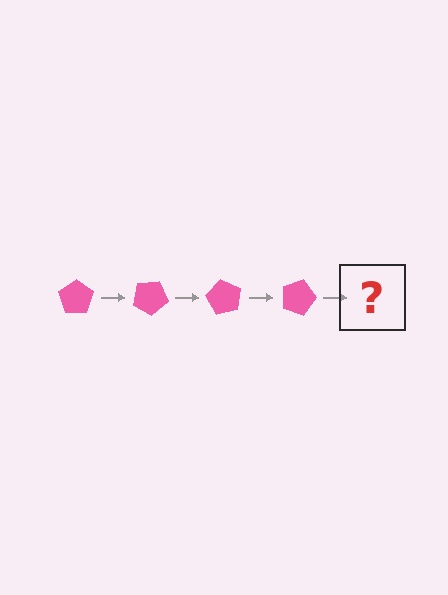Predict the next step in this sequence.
The next step is a pink pentagon rotated 120 degrees.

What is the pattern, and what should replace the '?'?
The pattern is that the pentagon rotates 30 degrees each step. The '?' should be a pink pentagon rotated 120 degrees.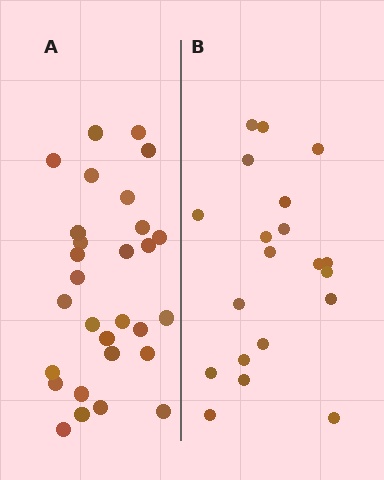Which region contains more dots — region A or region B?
Region A (the left region) has more dots.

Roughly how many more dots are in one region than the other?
Region A has roughly 8 or so more dots than region B.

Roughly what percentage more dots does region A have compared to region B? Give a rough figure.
About 45% more.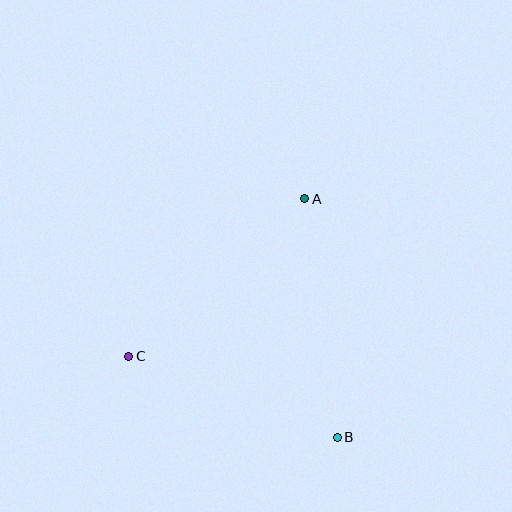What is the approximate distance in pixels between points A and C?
The distance between A and C is approximately 237 pixels.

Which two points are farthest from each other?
Points A and B are farthest from each other.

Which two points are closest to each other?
Points B and C are closest to each other.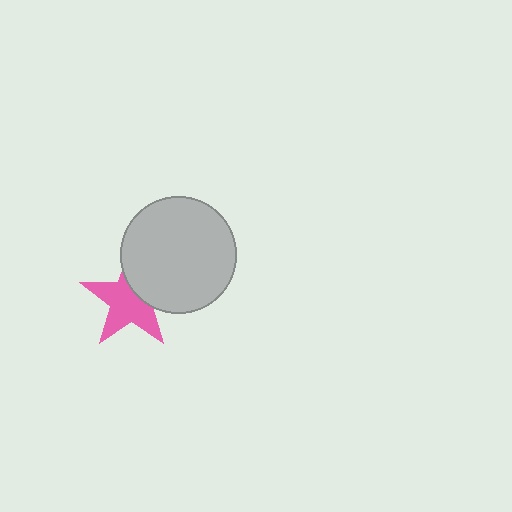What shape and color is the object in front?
The object in front is a light gray circle.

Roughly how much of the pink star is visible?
About half of it is visible (roughly 65%).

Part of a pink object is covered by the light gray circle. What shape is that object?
It is a star.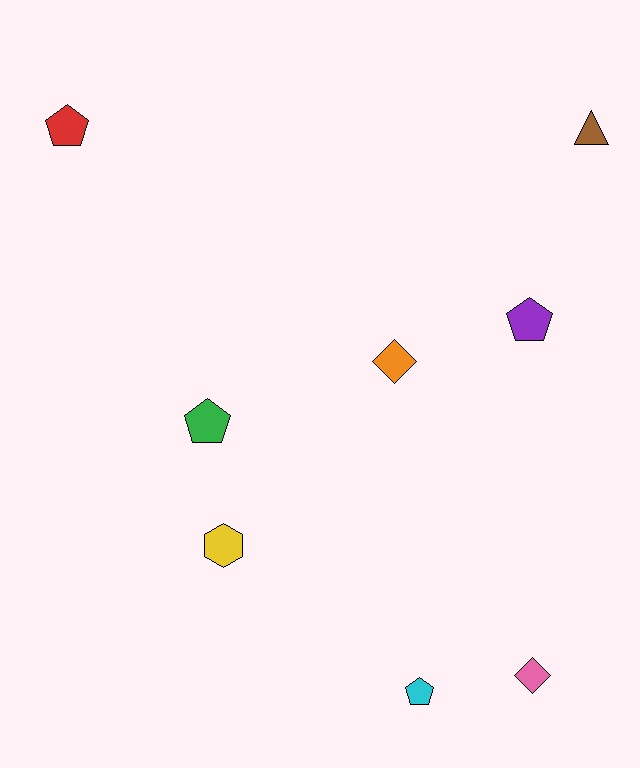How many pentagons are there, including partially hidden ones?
There are 4 pentagons.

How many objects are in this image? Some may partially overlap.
There are 8 objects.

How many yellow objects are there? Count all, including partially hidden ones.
There is 1 yellow object.